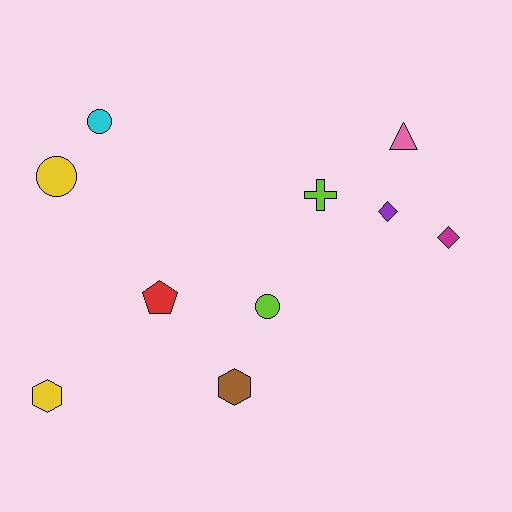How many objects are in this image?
There are 10 objects.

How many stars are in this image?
There are no stars.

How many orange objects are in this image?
There are no orange objects.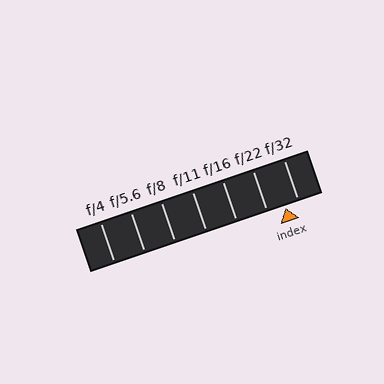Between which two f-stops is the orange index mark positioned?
The index mark is between f/22 and f/32.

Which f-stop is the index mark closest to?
The index mark is closest to f/32.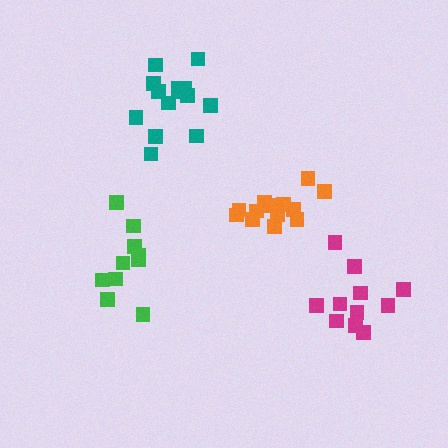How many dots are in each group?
Group 1: 11 dots, Group 2: 13 dots, Group 3: 11 dots, Group 4: 14 dots (49 total).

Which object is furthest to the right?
The magenta cluster is rightmost.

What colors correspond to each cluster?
The clusters are colored: magenta, orange, green, teal.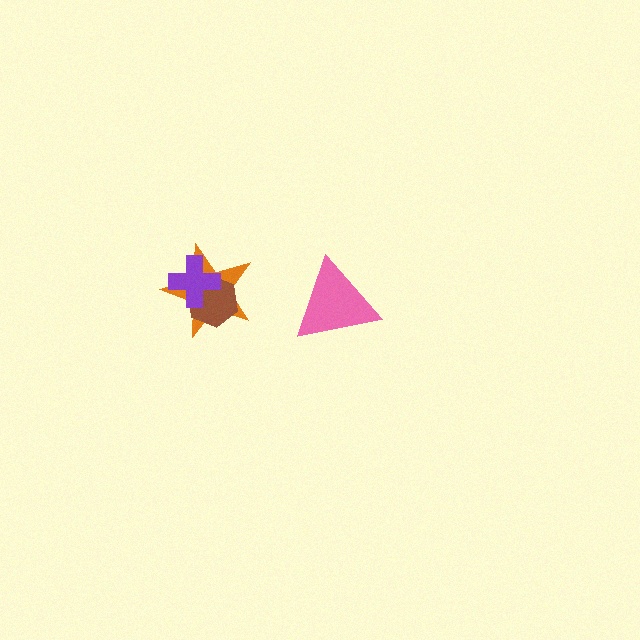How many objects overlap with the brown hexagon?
2 objects overlap with the brown hexagon.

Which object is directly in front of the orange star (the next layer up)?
The brown hexagon is directly in front of the orange star.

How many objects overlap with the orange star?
2 objects overlap with the orange star.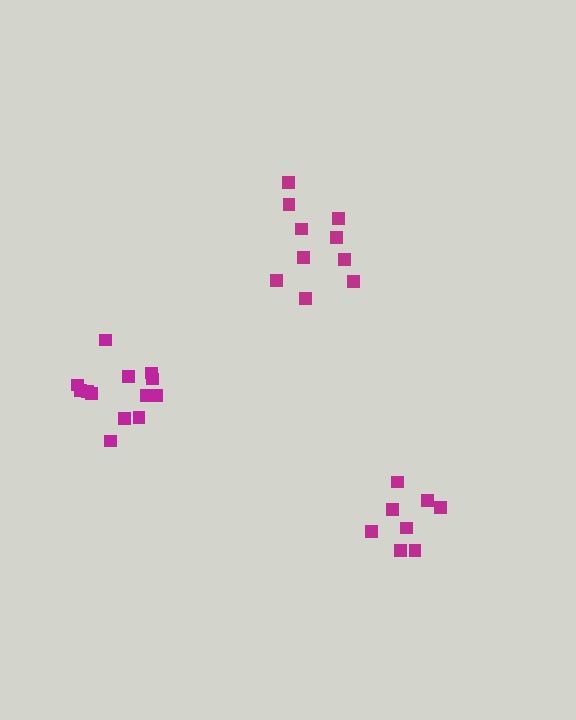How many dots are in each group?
Group 1: 10 dots, Group 2: 8 dots, Group 3: 13 dots (31 total).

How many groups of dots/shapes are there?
There are 3 groups.